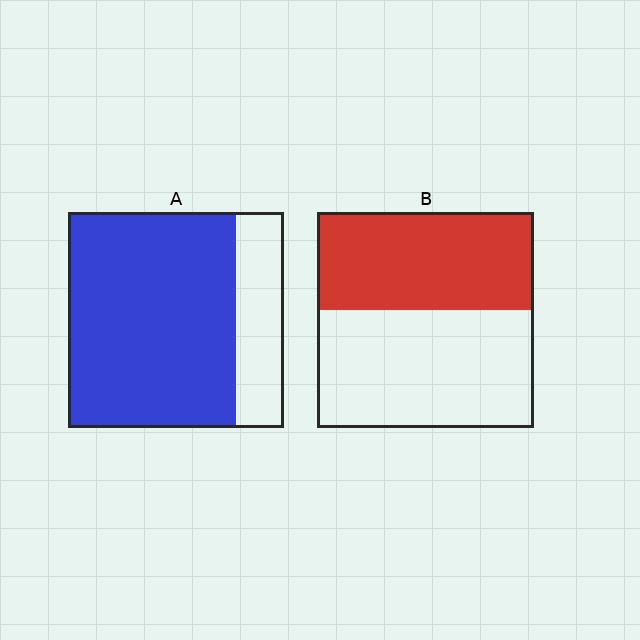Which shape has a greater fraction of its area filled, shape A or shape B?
Shape A.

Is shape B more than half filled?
No.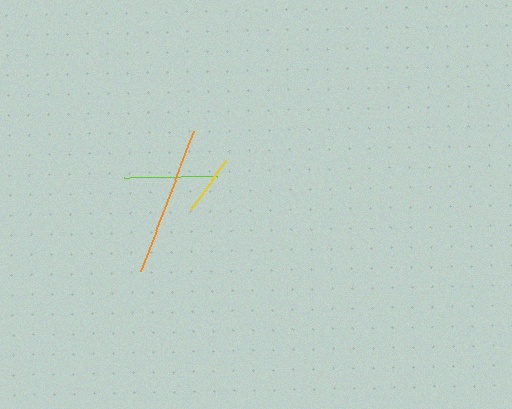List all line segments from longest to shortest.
From longest to shortest: orange, lime, yellow.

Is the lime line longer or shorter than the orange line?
The orange line is longer than the lime line.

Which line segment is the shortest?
The yellow line is the shortest at approximately 61 pixels.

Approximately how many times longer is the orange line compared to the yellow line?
The orange line is approximately 2.5 times the length of the yellow line.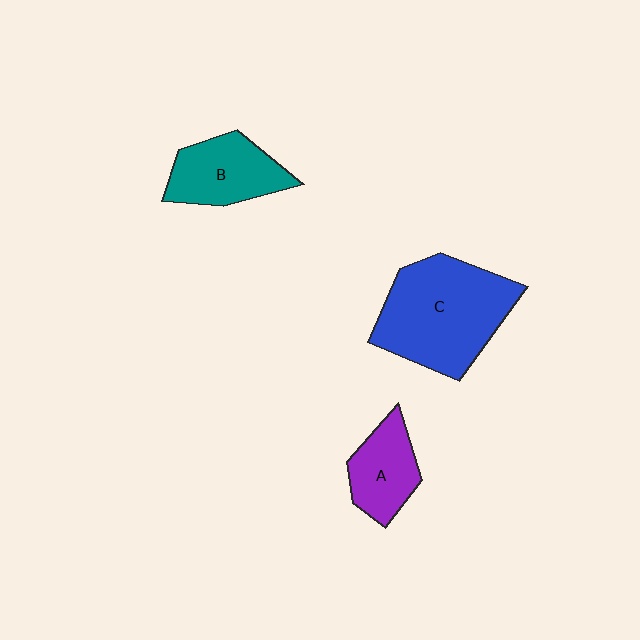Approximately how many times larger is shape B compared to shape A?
Approximately 1.2 times.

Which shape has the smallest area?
Shape A (purple).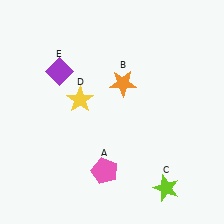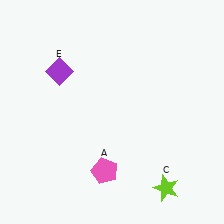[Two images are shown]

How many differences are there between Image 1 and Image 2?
There are 2 differences between the two images.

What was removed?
The yellow star (D), the orange star (B) were removed in Image 2.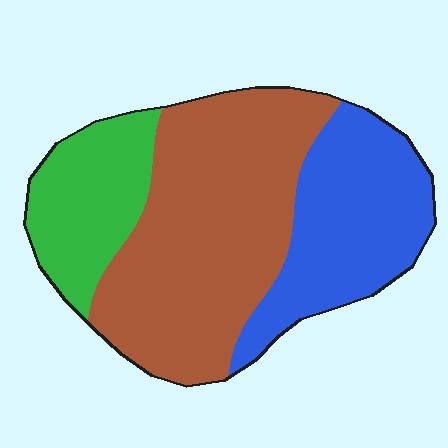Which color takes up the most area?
Brown, at roughly 50%.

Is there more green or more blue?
Blue.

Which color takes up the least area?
Green, at roughly 20%.